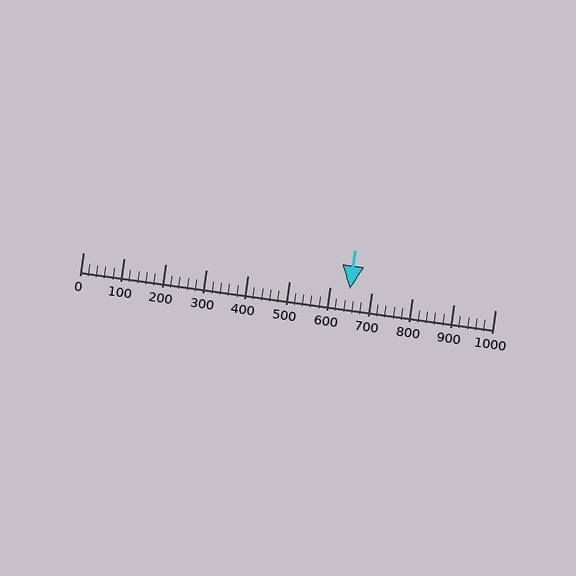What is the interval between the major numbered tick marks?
The major tick marks are spaced 100 units apart.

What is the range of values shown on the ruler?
The ruler shows values from 0 to 1000.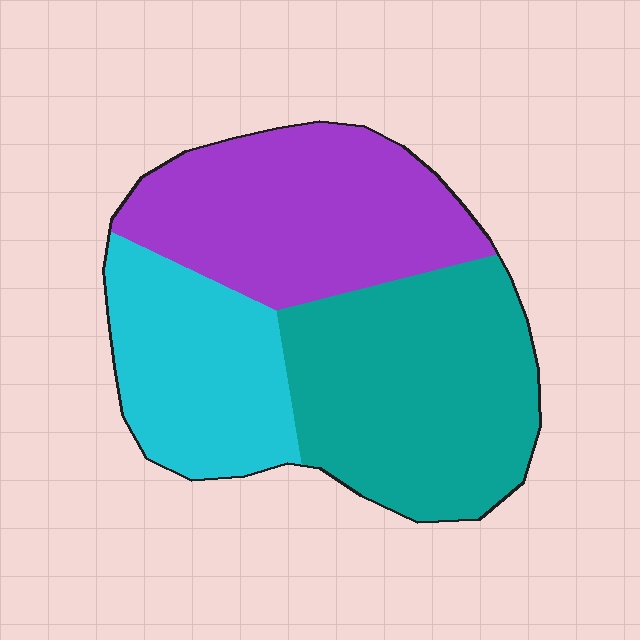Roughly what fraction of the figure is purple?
Purple covers 35% of the figure.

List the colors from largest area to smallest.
From largest to smallest: teal, purple, cyan.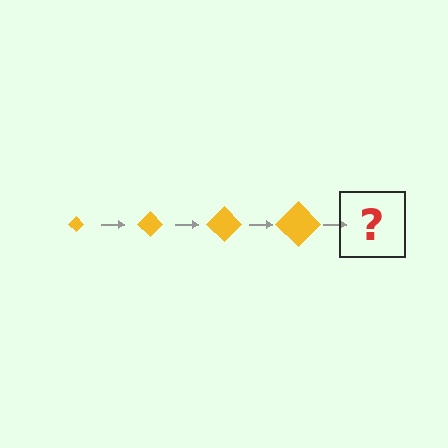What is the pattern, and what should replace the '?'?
The pattern is that the diamond gets progressively larger each step. The '?' should be a yellow diamond, larger than the previous one.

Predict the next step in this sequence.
The next step is a yellow diamond, larger than the previous one.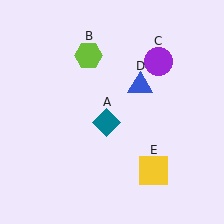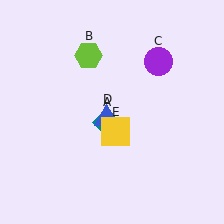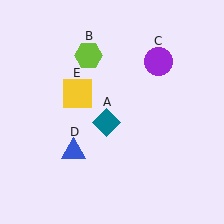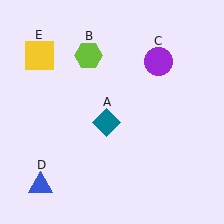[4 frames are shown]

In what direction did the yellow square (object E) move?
The yellow square (object E) moved up and to the left.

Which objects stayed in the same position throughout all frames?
Teal diamond (object A) and lime hexagon (object B) and purple circle (object C) remained stationary.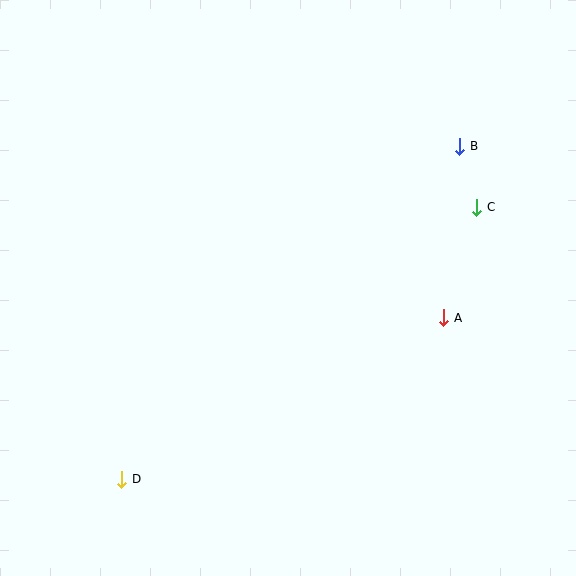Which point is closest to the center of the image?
Point A at (444, 318) is closest to the center.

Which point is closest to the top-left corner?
Point B is closest to the top-left corner.